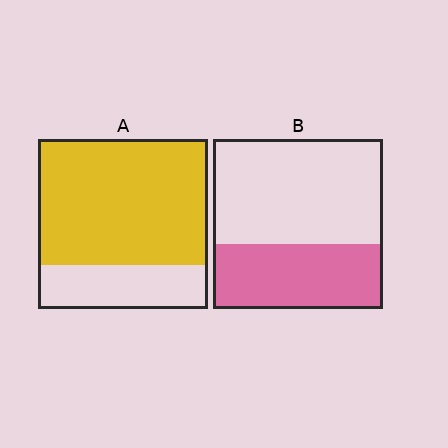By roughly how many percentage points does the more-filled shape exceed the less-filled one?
By roughly 35 percentage points (A over B).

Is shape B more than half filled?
No.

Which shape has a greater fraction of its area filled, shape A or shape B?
Shape A.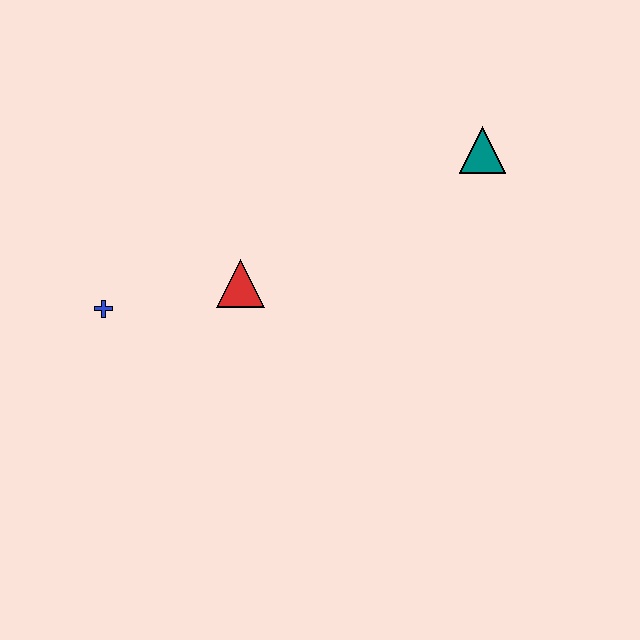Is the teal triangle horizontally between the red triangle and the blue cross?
No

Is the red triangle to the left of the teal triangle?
Yes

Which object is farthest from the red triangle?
The teal triangle is farthest from the red triangle.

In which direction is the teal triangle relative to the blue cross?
The teal triangle is to the right of the blue cross.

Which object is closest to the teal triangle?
The red triangle is closest to the teal triangle.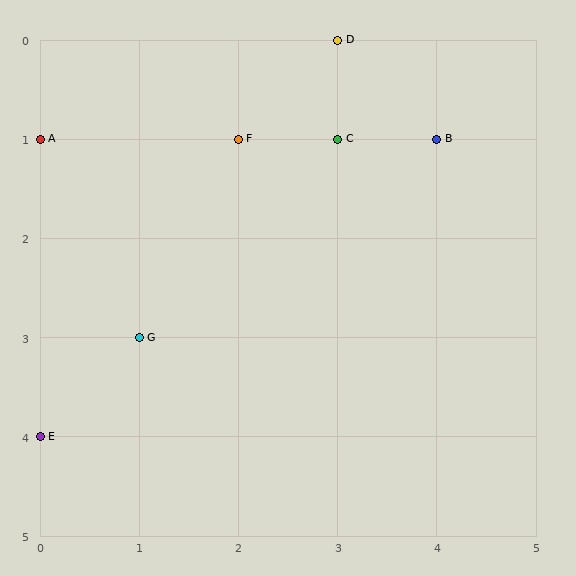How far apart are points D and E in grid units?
Points D and E are 3 columns and 4 rows apart (about 5.0 grid units diagonally).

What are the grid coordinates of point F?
Point F is at grid coordinates (2, 1).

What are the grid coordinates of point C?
Point C is at grid coordinates (3, 1).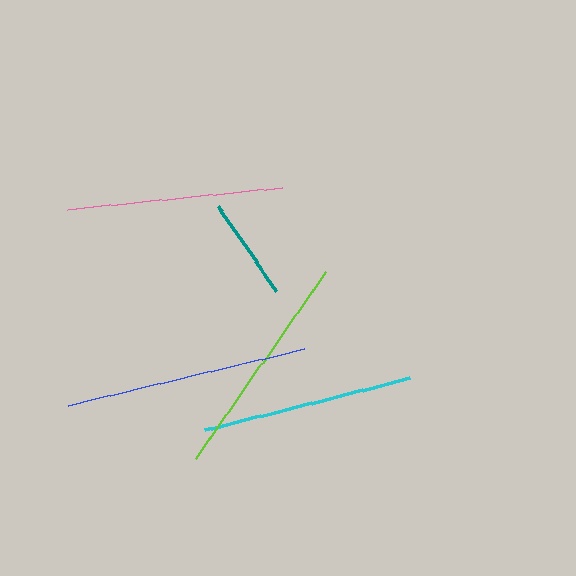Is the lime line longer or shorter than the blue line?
The blue line is longer than the lime line.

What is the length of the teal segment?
The teal segment is approximately 103 pixels long.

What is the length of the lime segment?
The lime segment is approximately 228 pixels long.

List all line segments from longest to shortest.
From longest to shortest: blue, lime, pink, cyan, teal.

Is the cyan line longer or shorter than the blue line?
The blue line is longer than the cyan line.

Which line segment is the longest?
The blue line is the longest at approximately 243 pixels.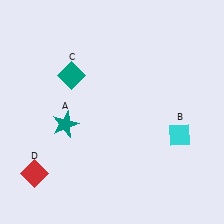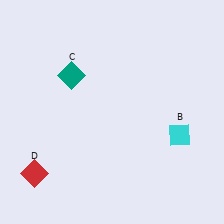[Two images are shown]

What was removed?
The teal star (A) was removed in Image 2.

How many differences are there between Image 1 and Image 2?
There is 1 difference between the two images.